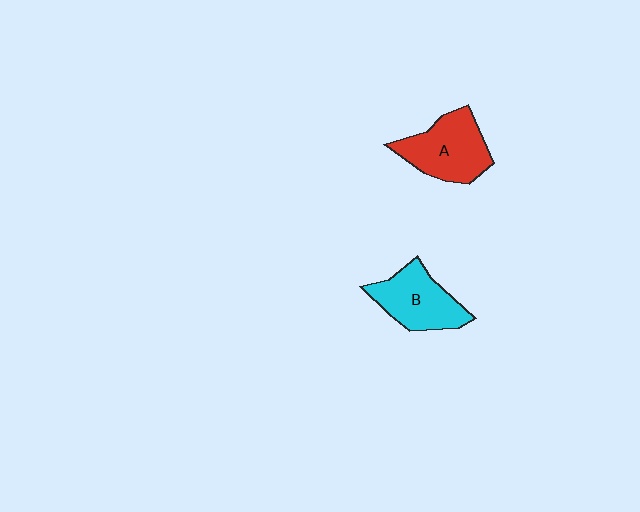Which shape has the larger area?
Shape A (red).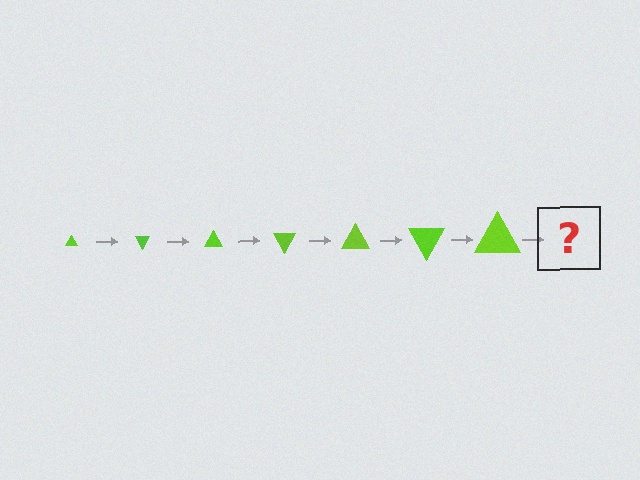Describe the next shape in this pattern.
It should be a triangle, larger than the previous one and rotated 420 degrees from the start.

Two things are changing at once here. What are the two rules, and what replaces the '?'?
The two rules are that the triangle grows larger each step and it rotates 60 degrees each step. The '?' should be a triangle, larger than the previous one and rotated 420 degrees from the start.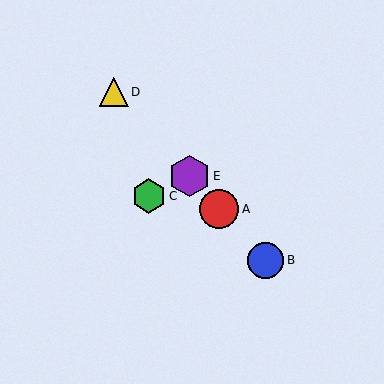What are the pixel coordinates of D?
Object D is at (114, 92).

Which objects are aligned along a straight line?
Objects A, B, D, E are aligned along a straight line.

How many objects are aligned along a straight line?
4 objects (A, B, D, E) are aligned along a straight line.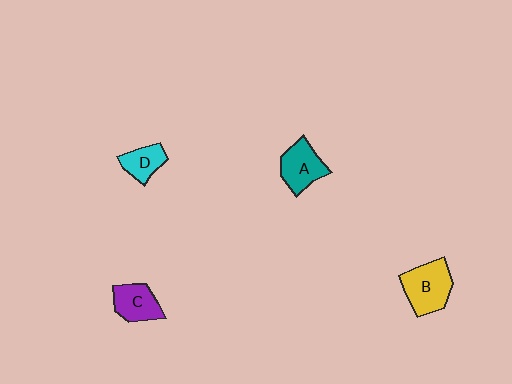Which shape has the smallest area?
Shape D (cyan).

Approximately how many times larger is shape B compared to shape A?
Approximately 1.2 times.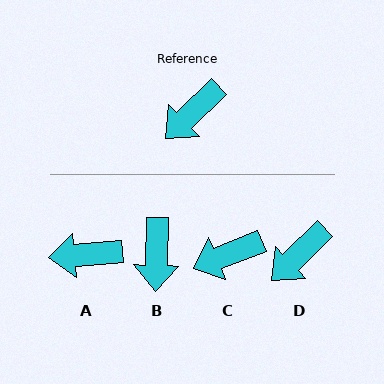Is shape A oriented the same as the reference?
No, it is off by about 39 degrees.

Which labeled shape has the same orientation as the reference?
D.